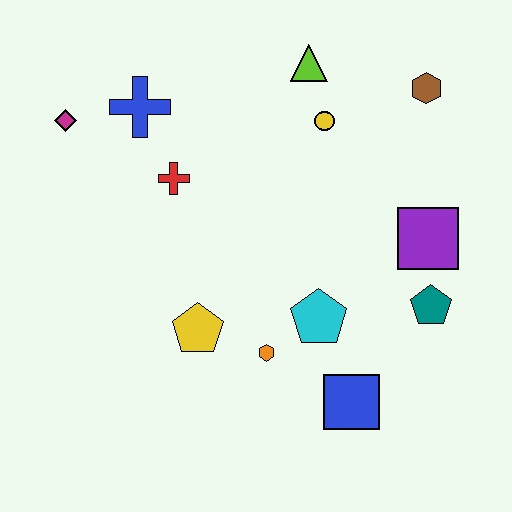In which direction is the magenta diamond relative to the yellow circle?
The magenta diamond is to the left of the yellow circle.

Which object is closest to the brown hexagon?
The yellow circle is closest to the brown hexagon.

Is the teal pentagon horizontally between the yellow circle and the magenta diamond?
No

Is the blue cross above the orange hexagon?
Yes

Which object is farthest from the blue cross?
The blue square is farthest from the blue cross.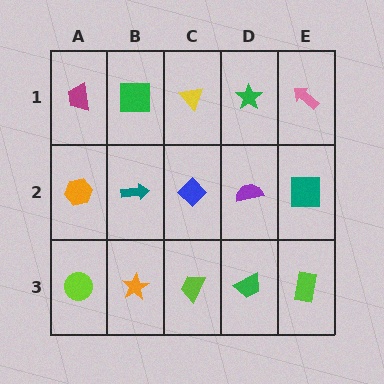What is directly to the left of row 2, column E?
A purple semicircle.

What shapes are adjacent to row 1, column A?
An orange hexagon (row 2, column A), a green square (row 1, column B).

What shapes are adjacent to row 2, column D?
A green star (row 1, column D), a green trapezoid (row 3, column D), a blue diamond (row 2, column C), a teal square (row 2, column E).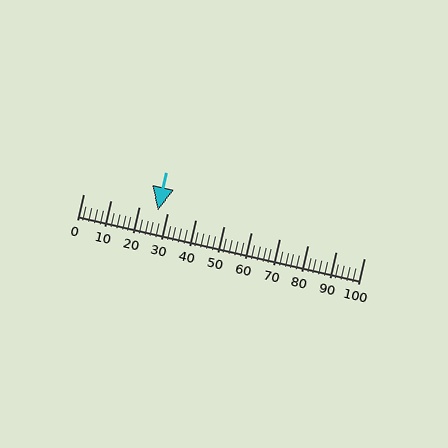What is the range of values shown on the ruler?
The ruler shows values from 0 to 100.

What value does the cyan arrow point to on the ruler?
The cyan arrow points to approximately 26.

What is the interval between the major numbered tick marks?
The major tick marks are spaced 10 units apart.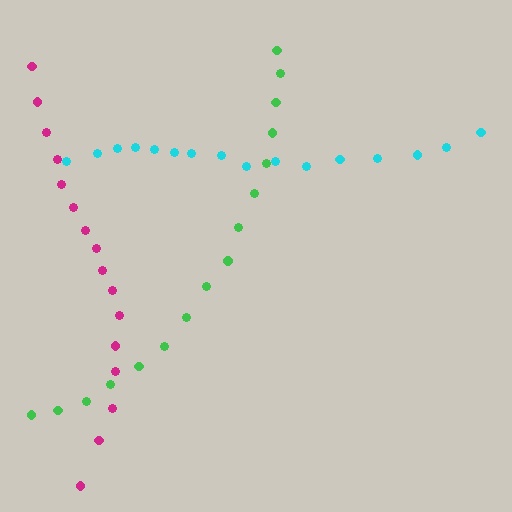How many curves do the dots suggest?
There are 3 distinct paths.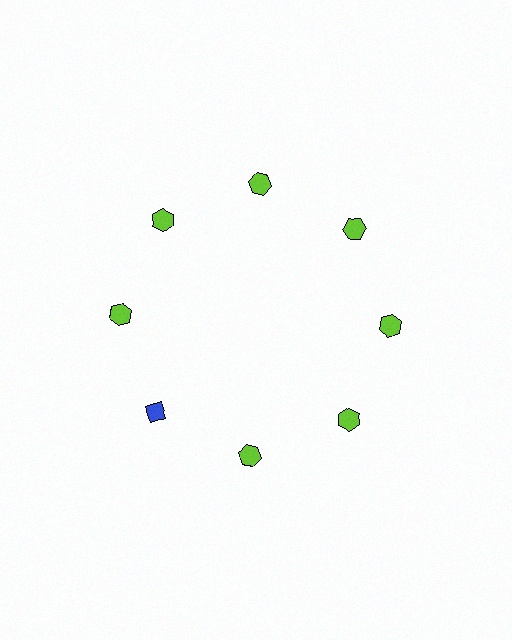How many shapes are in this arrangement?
There are 8 shapes arranged in a ring pattern.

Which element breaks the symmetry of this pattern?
The blue diamond at roughly the 8 o'clock position breaks the symmetry. All other shapes are lime hexagons.